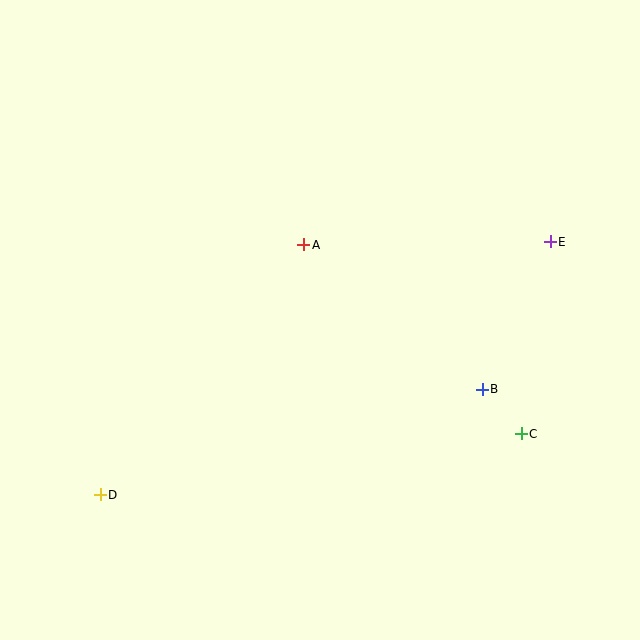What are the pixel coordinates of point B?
Point B is at (482, 389).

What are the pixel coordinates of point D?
Point D is at (100, 495).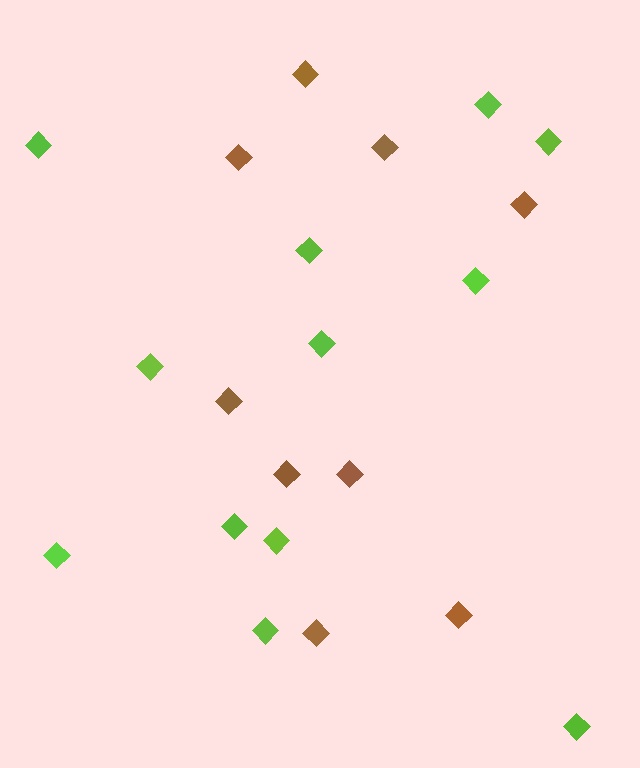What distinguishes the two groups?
There are 2 groups: one group of brown diamonds (9) and one group of lime diamonds (12).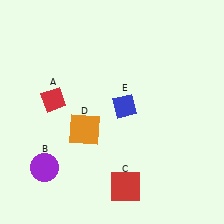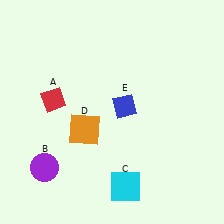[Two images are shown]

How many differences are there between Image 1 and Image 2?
There is 1 difference between the two images.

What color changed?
The square (C) changed from red in Image 1 to cyan in Image 2.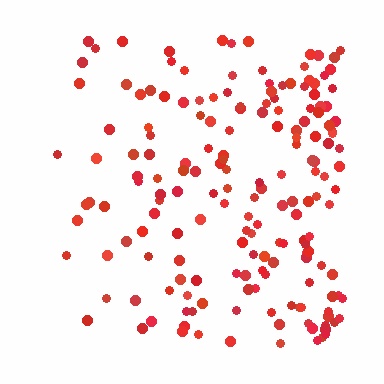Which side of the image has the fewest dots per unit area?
The left.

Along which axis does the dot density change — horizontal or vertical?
Horizontal.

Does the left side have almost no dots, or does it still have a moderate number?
Still a moderate number, just noticeably fewer than the right.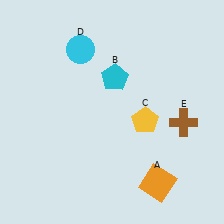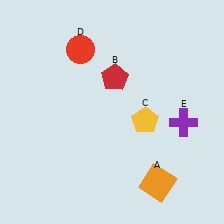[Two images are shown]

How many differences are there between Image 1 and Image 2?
There are 3 differences between the two images.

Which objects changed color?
B changed from cyan to red. D changed from cyan to red. E changed from brown to purple.